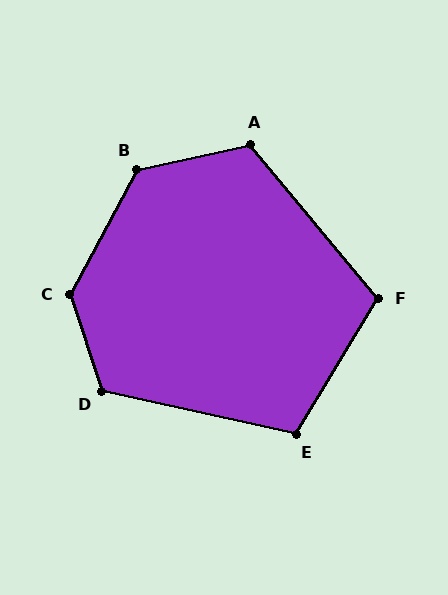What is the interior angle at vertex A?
Approximately 118 degrees (obtuse).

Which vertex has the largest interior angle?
C, at approximately 133 degrees.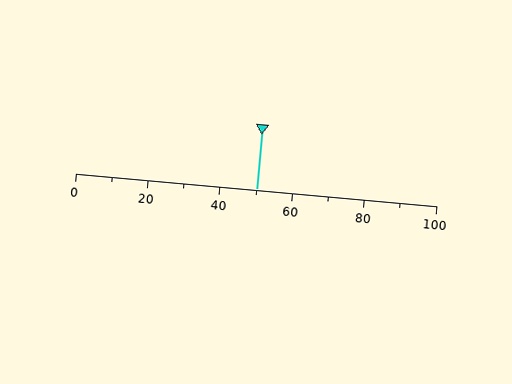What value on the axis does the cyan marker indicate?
The marker indicates approximately 50.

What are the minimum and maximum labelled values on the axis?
The axis runs from 0 to 100.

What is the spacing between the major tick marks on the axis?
The major ticks are spaced 20 apart.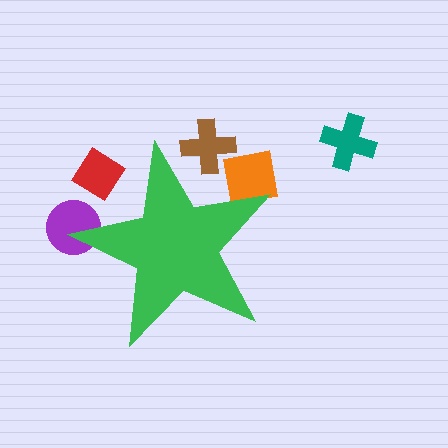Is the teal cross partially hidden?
No, the teal cross is fully visible.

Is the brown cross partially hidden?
Yes, the brown cross is partially hidden behind the green star.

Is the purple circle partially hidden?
Yes, the purple circle is partially hidden behind the green star.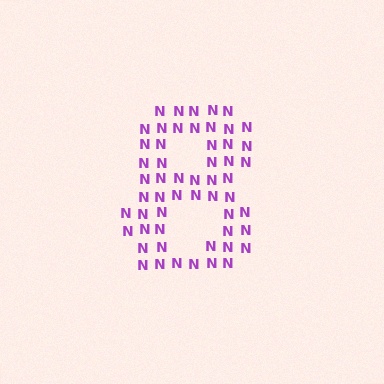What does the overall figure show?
The overall figure shows the digit 8.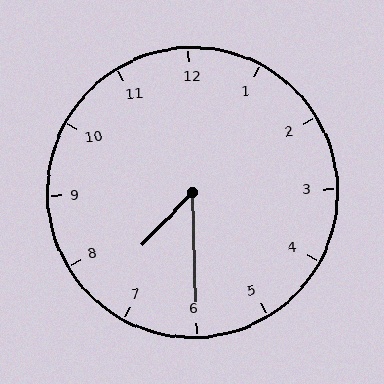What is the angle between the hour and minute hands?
Approximately 45 degrees.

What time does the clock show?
7:30.